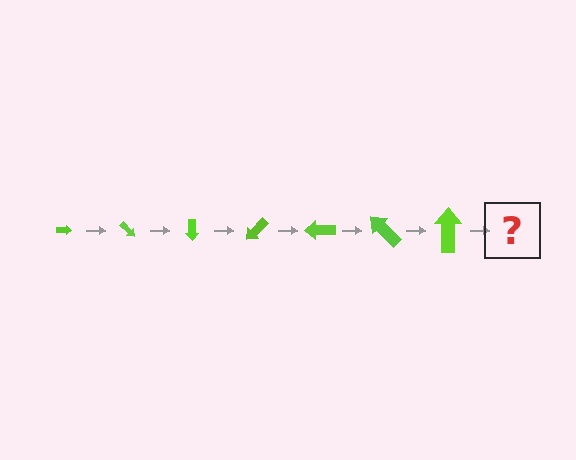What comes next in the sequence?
The next element should be an arrow, larger than the previous one and rotated 315 degrees from the start.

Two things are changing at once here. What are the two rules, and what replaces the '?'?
The two rules are that the arrow grows larger each step and it rotates 45 degrees each step. The '?' should be an arrow, larger than the previous one and rotated 315 degrees from the start.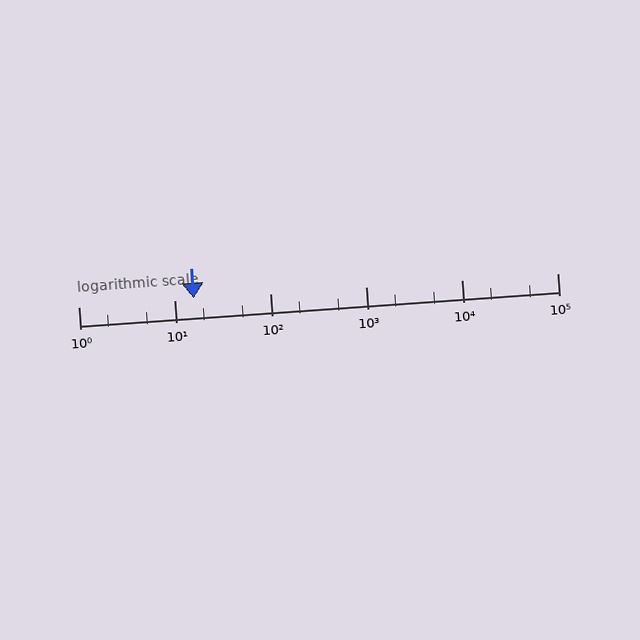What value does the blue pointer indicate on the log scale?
The pointer indicates approximately 16.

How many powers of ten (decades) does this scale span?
The scale spans 5 decades, from 1 to 100000.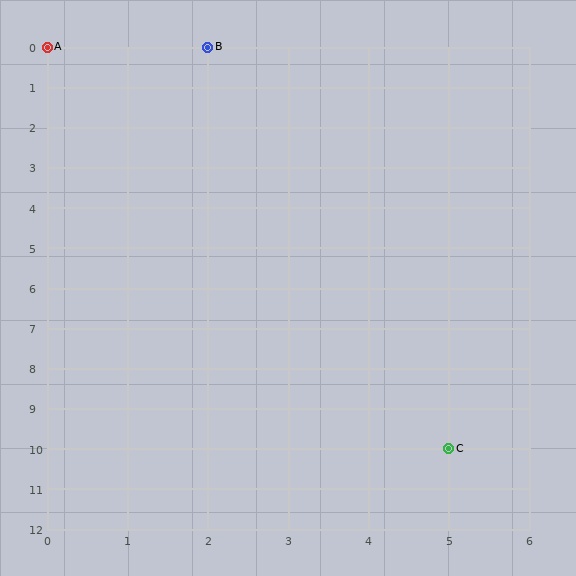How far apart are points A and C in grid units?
Points A and C are 5 columns and 10 rows apart (about 11.2 grid units diagonally).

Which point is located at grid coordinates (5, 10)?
Point C is at (5, 10).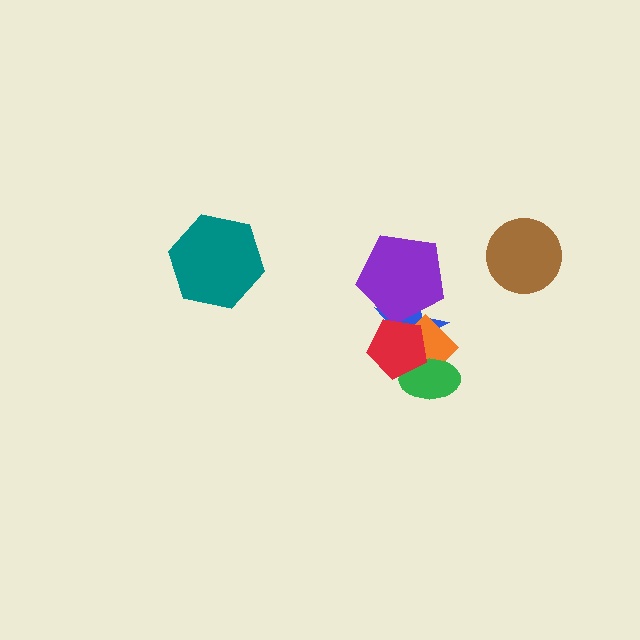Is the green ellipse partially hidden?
Yes, it is partially covered by another shape.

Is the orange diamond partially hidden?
Yes, it is partially covered by another shape.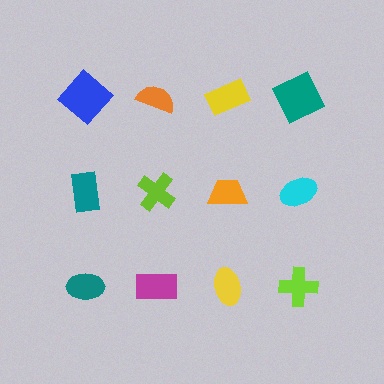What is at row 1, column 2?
An orange semicircle.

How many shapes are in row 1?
4 shapes.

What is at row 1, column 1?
A blue diamond.